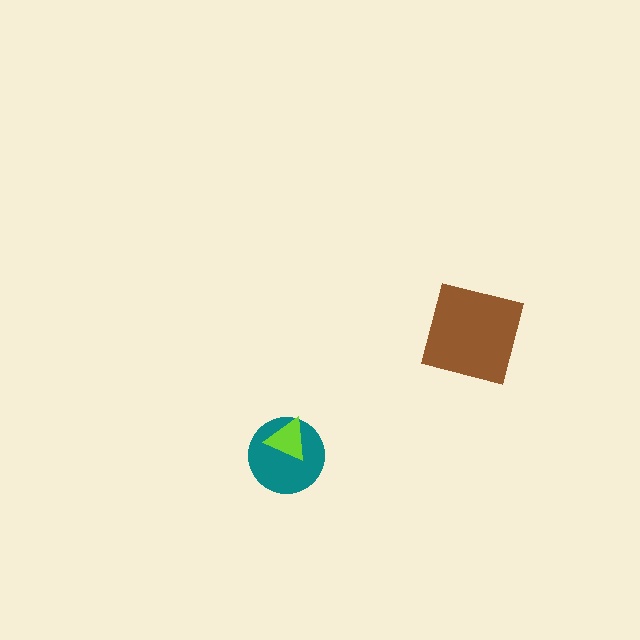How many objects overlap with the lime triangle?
1 object overlaps with the lime triangle.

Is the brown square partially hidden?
No, no other shape covers it.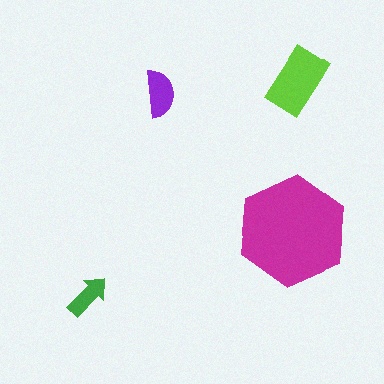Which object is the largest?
The magenta hexagon.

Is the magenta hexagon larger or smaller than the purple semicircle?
Larger.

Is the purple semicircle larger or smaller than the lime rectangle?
Smaller.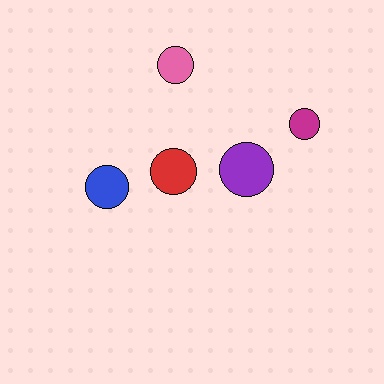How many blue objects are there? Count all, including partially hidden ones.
There is 1 blue object.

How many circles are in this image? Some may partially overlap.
There are 5 circles.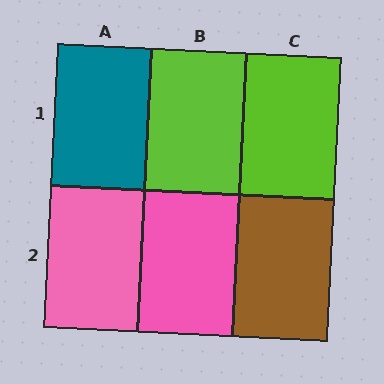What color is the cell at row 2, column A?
Pink.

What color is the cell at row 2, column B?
Pink.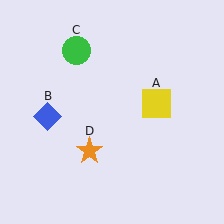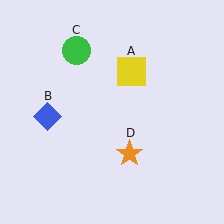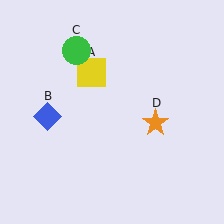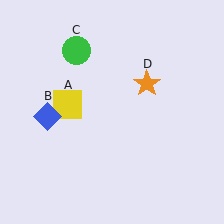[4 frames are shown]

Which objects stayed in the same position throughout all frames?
Blue diamond (object B) and green circle (object C) remained stationary.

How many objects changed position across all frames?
2 objects changed position: yellow square (object A), orange star (object D).